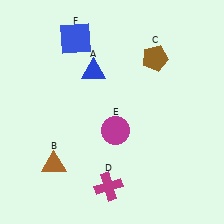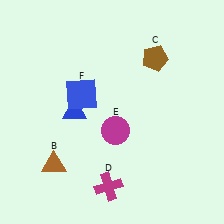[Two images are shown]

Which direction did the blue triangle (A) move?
The blue triangle (A) moved down.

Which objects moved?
The objects that moved are: the blue triangle (A), the blue square (F).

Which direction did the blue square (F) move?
The blue square (F) moved down.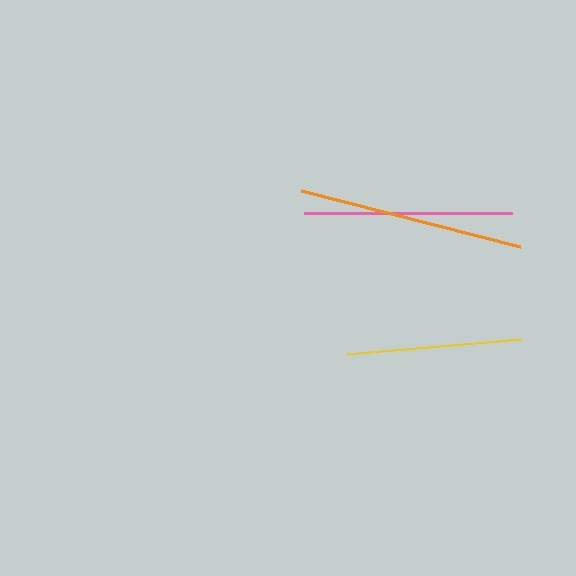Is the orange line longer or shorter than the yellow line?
The orange line is longer than the yellow line.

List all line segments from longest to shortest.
From longest to shortest: orange, pink, yellow.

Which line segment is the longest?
The orange line is the longest at approximately 226 pixels.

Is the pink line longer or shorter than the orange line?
The orange line is longer than the pink line.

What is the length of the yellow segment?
The yellow segment is approximately 176 pixels long.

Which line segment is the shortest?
The yellow line is the shortest at approximately 176 pixels.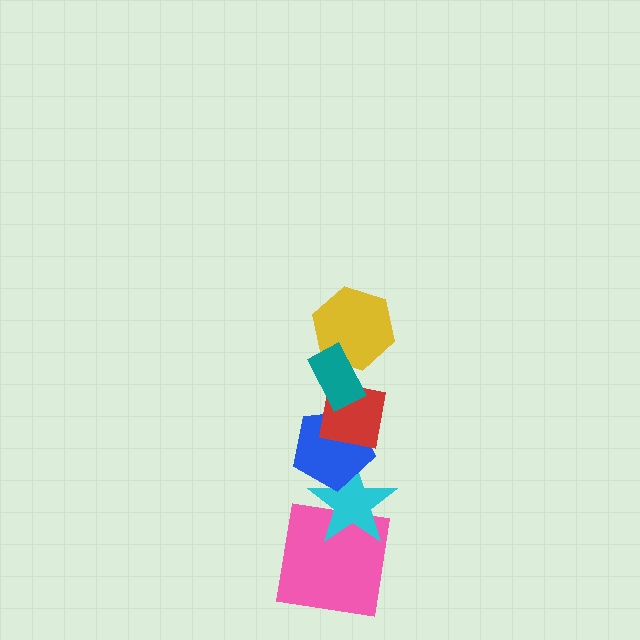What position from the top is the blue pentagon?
The blue pentagon is 4th from the top.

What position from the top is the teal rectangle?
The teal rectangle is 1st from the top.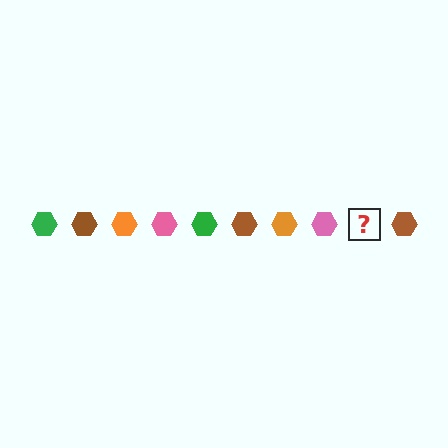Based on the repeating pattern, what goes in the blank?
The blank should be a green hexagon.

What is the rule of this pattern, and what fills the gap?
The rule is that the pattern cycles through green, brown, orange, pink hexagons. The gap should be filled with a green hexagon.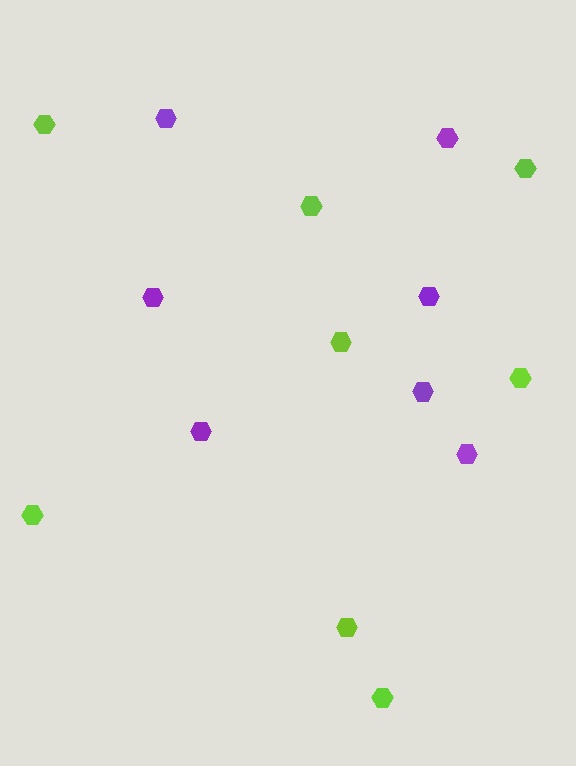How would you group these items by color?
There are 2 groups: one group of purple hexagons (7) and one group of lime hexagons (8).